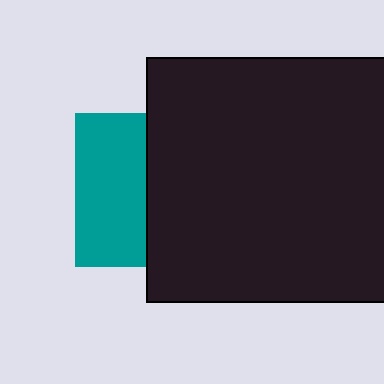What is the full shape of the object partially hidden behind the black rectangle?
The partially hidden object is a teal square.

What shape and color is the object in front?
The object in front is a black rectangle.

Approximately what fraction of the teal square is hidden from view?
Roughly 54% of the teal square is hidden behind the black rectangle.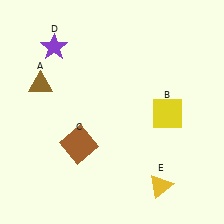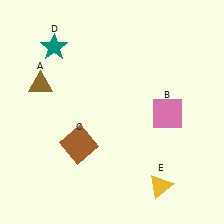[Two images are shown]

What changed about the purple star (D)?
In Image 1, D is purple. In Image 2, it changed to teal.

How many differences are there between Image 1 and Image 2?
There are 2 differences between the two images.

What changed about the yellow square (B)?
In Image 1, B is yellow. In Image 2, it changed to pink.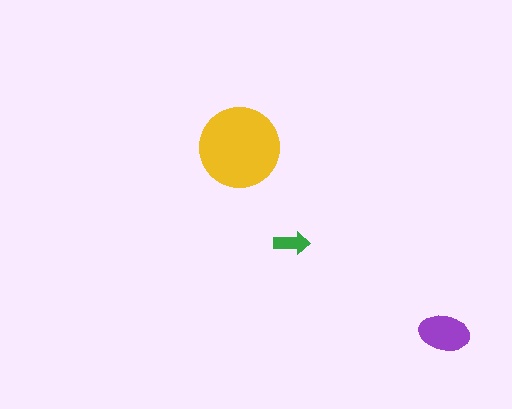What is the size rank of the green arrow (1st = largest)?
3rd.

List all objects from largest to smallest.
The yellow circle, the purple ellipse, the green arrow.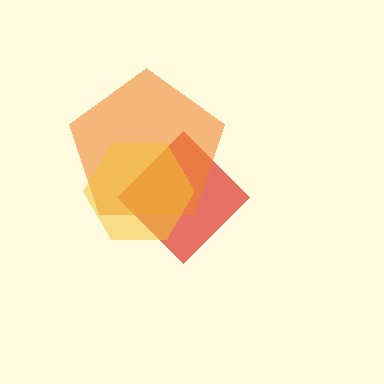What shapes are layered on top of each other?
The layered shapes are: a red diamond, an orange pentagon, a yellow hexagon.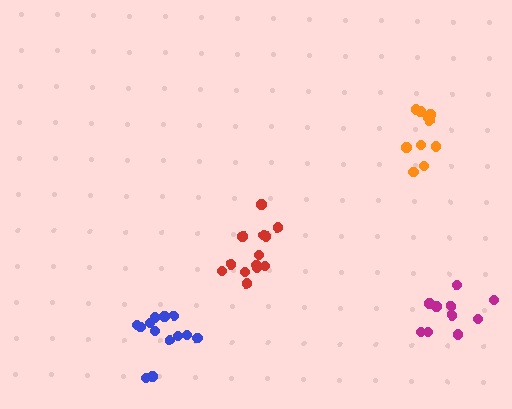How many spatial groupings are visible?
There are 4 spatial groupings.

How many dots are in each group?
Group 1: 10 dots, Group 2: 13 dots, Group 3: 13 dots, Group 4: 10 dots (46 total).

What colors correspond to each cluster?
The clusters are colored: orange, blue, red, magenta.